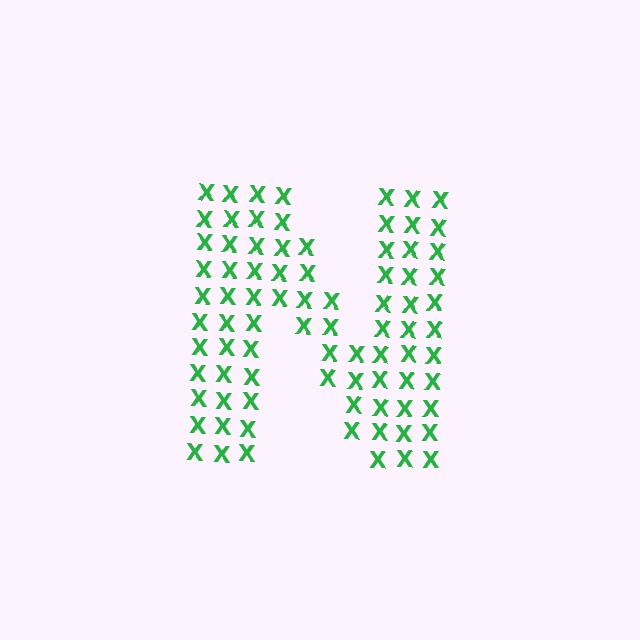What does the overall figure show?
The overall figure shows the letter N.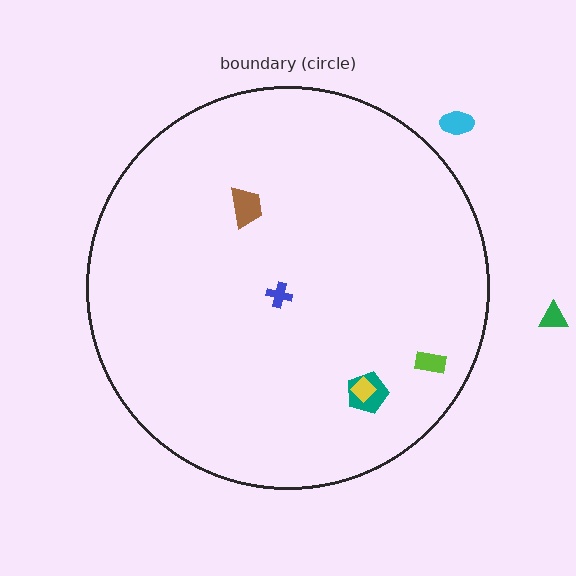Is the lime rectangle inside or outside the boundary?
Inside.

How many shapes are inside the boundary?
5 inside, 2 outside.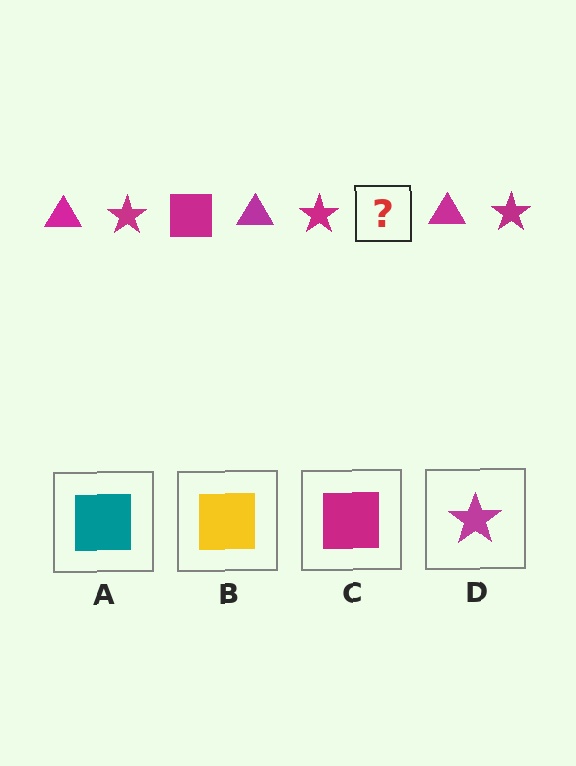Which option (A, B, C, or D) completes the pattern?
C.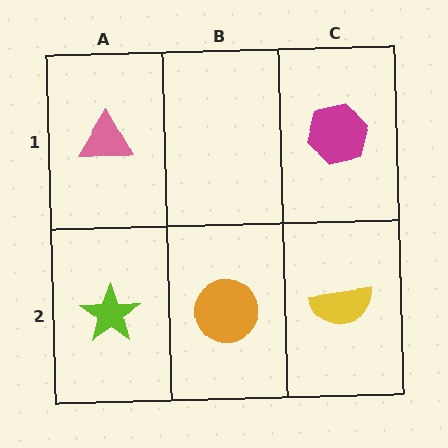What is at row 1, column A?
A pink triangle.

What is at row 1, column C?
A magenta hexagon.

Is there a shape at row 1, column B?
No, that cell is empty.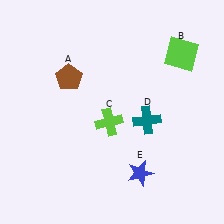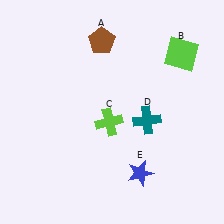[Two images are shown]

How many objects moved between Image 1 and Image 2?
1 object moved between the two images.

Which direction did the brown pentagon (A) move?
The brown pentagon (A) moved up.